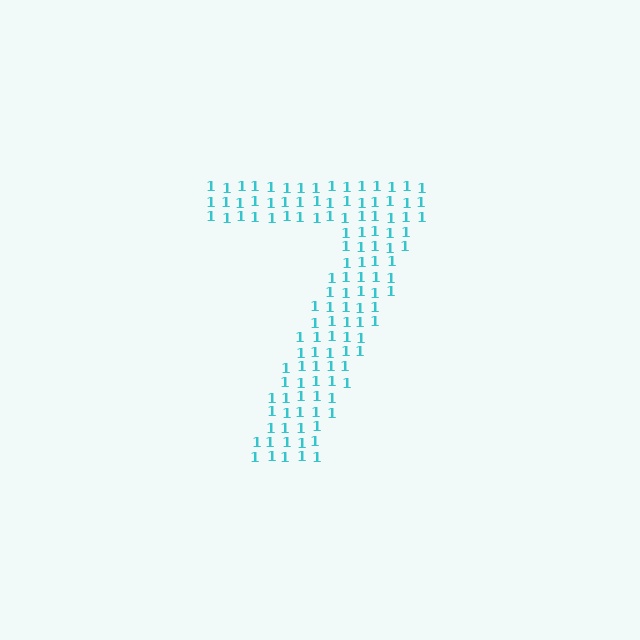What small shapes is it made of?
It is made of small digit 1's.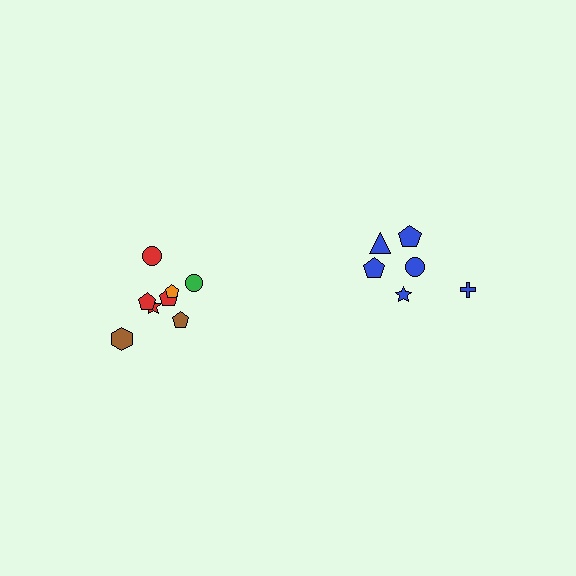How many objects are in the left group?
There are 8 objects.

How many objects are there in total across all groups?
There are 14 objects.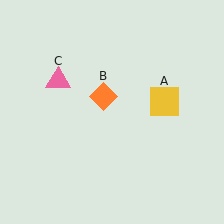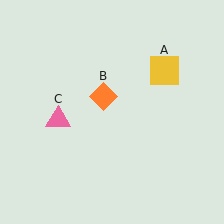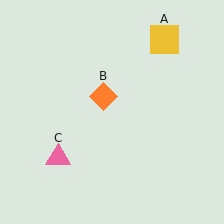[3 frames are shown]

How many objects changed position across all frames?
2 objects changed position: yellow square (object A), pink triangle (object C).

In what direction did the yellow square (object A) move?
The yellow square (object A) moved up.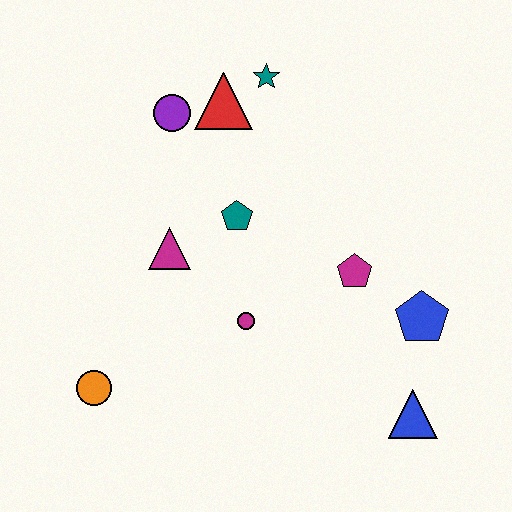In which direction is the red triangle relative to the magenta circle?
The red triangle is above the magenta circle.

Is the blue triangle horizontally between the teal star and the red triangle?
No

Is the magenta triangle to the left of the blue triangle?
Yes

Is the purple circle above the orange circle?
Yes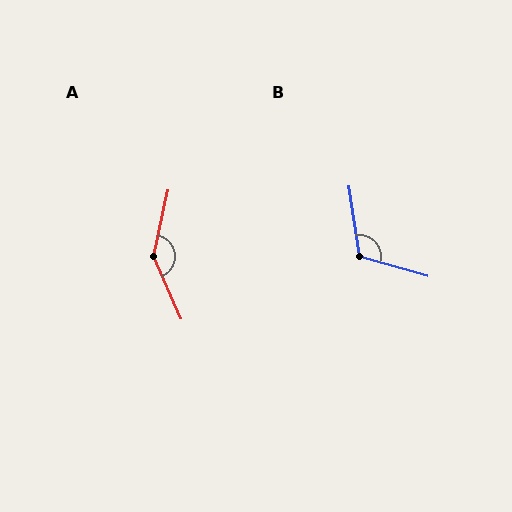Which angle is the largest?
A, at approximately 144 degrees.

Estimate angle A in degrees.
Approximately 144 degrees.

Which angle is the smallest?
B, at approximately 114 degrees.